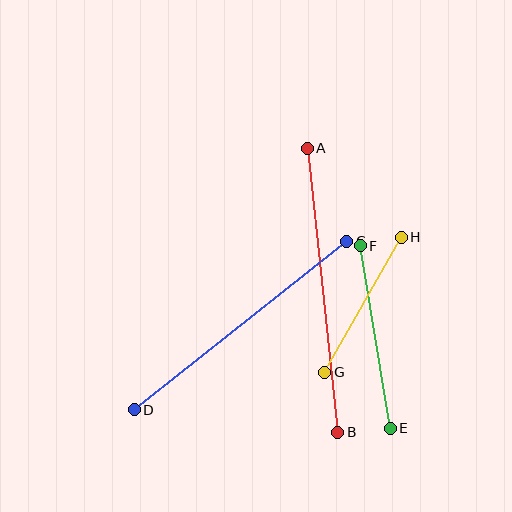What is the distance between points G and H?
The distance is approximately 155 pixels.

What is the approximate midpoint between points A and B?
The midpoint is at approximately (322, 290) pixels.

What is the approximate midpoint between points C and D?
The midpoint is at approximately (240, 326) pixels.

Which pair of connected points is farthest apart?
Points A and B are farthest apart.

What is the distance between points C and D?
The distance is approximately 271 pixels.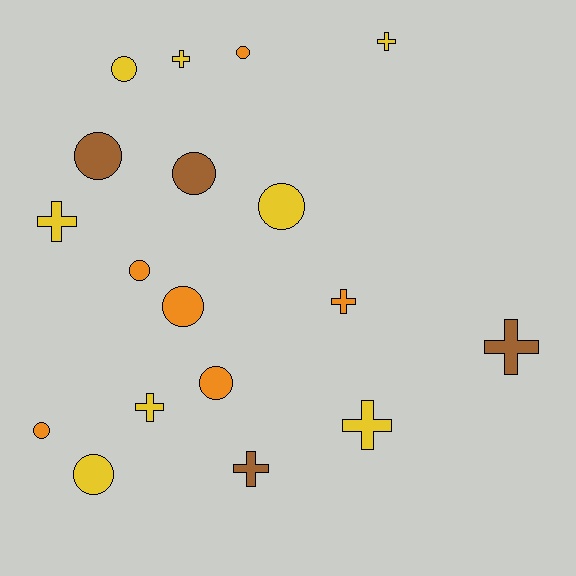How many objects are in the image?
There are 18 objects.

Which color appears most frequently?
Yellow, with 8 objects.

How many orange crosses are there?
There is 1 orange cross.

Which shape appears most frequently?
Circle, with 10 objects.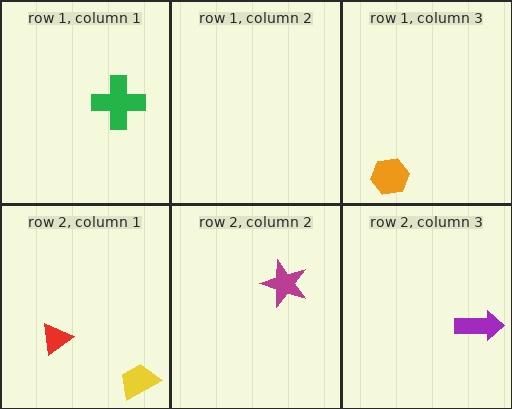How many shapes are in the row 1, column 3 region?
1.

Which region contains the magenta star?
The row 2, column 2 region.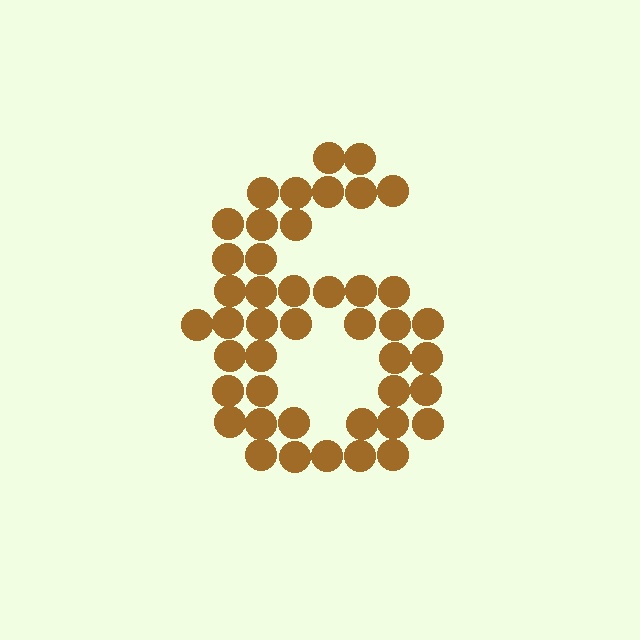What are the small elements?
The small elements are circles.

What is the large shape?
The large shape is the digit 6.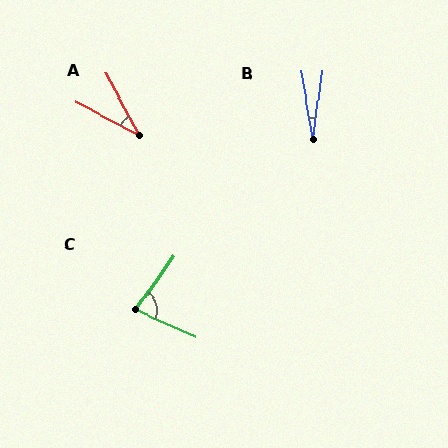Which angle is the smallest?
B, at approximately 17 degrees.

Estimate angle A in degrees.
Approximately 33 degrees.